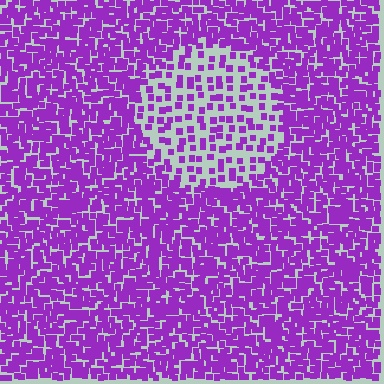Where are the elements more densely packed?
The elements are more densely packed outside the circle boundary.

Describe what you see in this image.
The image contains small purple elements arranged at two different densities. A circle-shaped region is visible where the elements are less densely packed than the surrounding area.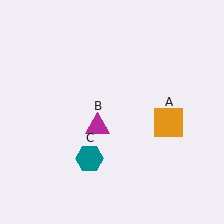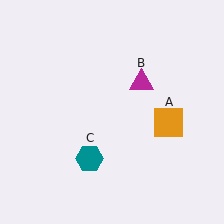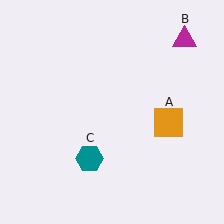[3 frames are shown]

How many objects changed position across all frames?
1 object changed position: magenta triangle (object B).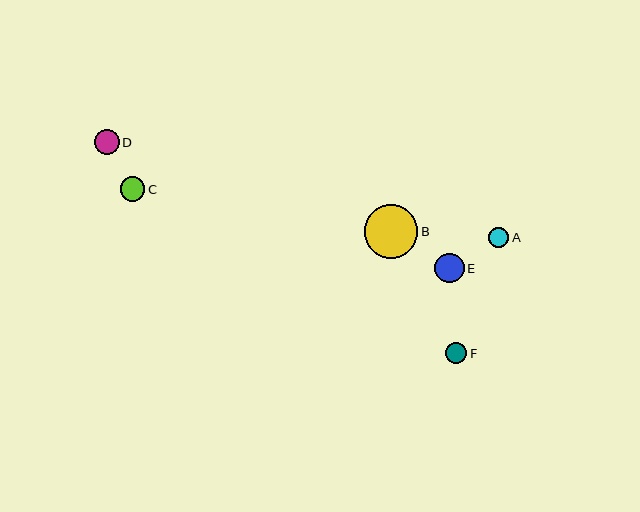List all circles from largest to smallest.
From largest to smallest: B, E, C, D, F, A.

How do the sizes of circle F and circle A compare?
Circle F and circle A are approximately the same size.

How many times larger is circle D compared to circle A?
Circle D is approximately 1.3 times the size of circle A.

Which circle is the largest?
Circle B is the largest with a size of approximately 54 pixels.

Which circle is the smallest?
Circle A is the smallest with a size of approximately 20 pixels.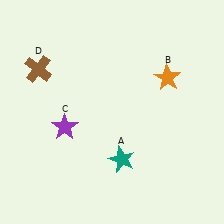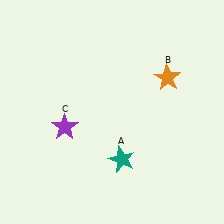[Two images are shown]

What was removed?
The brown cross (D) was removed in Image 2.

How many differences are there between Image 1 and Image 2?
There is 1 difference between the two images.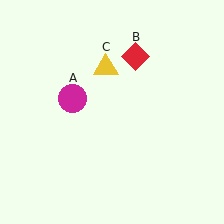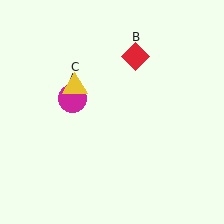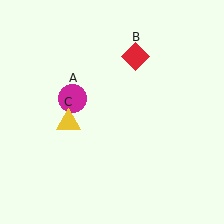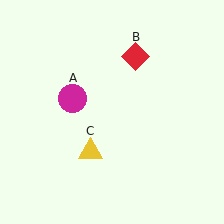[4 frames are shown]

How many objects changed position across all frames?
1 object changed position: yellow triangle (object C).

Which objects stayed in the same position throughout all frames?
Magenta circle (object A) and red diamond (object B) remained stationary.